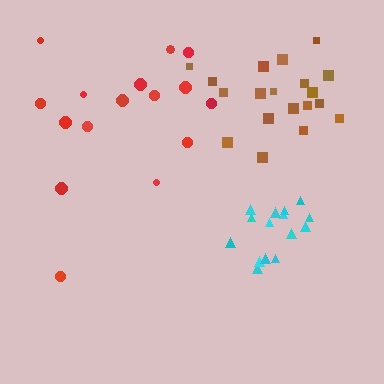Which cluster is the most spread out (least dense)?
Red.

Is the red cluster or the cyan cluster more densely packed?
Cyan.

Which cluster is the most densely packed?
Cyan.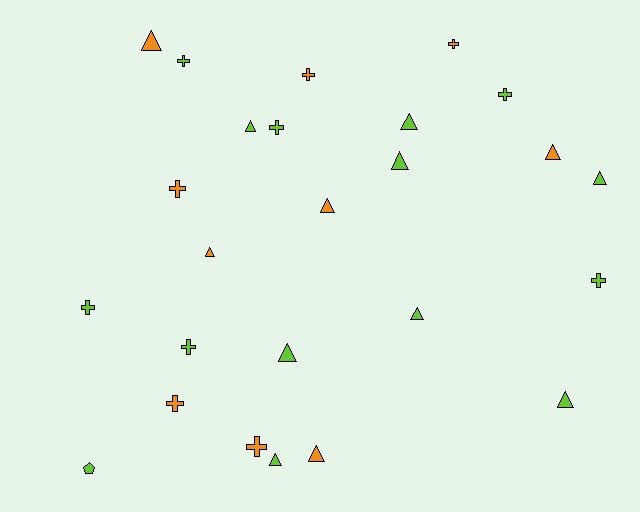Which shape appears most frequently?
Triangle, with 13 objects.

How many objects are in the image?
There are 25 objects.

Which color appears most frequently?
Lime, with 15 objects.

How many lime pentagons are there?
There is 1 lime pentagon.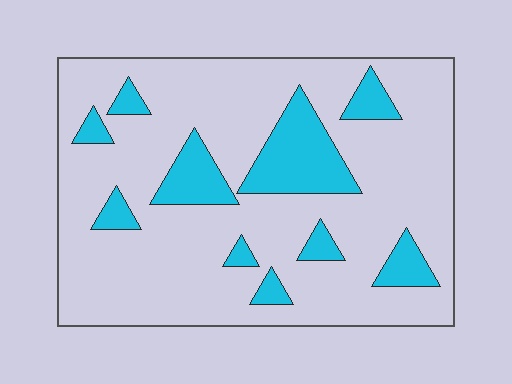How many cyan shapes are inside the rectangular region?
10.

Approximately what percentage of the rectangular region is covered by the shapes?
Approximately 20%.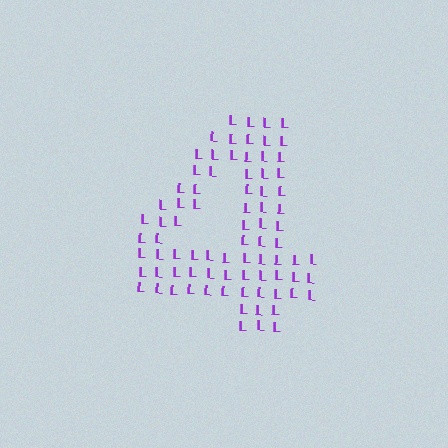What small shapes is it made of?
It is made of small letter L's.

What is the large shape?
The large shape is the digit 4.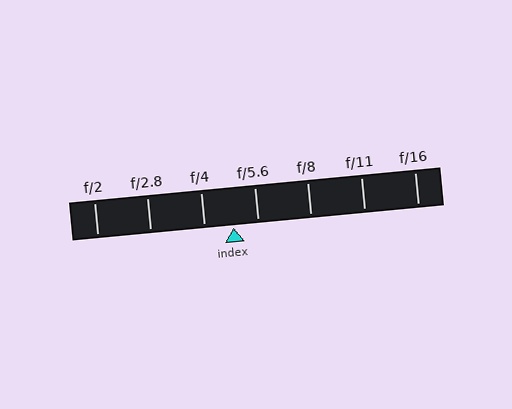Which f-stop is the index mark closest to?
The index mark is closest to f/5.6.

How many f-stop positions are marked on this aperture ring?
There are 7 f-stop positions marked.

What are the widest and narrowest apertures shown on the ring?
The widest aperture shown is f/2 and the narrowest is f/16.